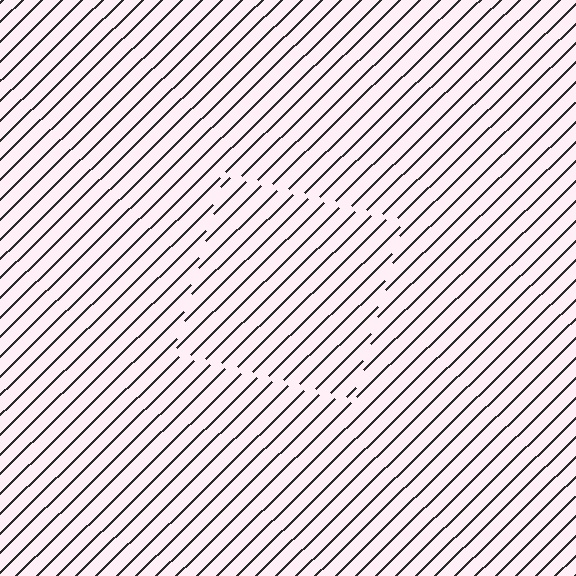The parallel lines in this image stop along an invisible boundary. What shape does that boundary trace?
An illusory square. The interior of the shape contains the same grating, shifted by half a period — the contour is defined by the phase discontinuity where line-ends from the inner and outer gratings abut.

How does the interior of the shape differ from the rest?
The interior of the shape contains the same grating, shifted by half a period — the contour is defined by the phase discontinuity where line-ends from the inner and outer gratings abut.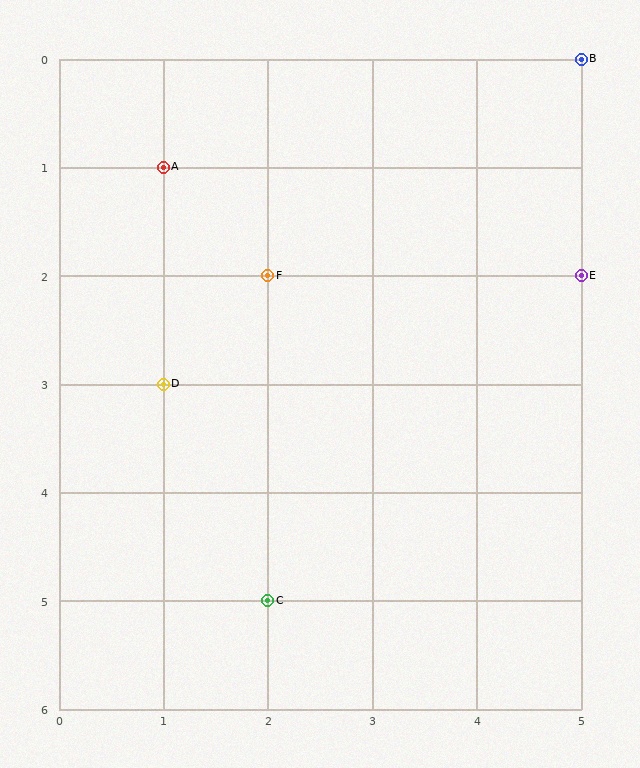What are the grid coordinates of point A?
Point A is at grid coordinates (1, 1).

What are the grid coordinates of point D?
Point D is at grid coordinates (1, 3).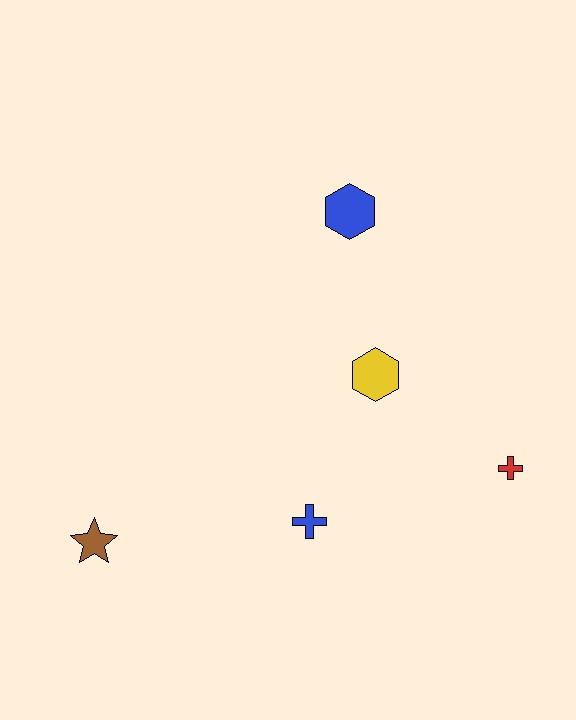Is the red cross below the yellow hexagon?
Yes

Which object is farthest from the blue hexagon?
The brown star is farthest from the blue hexagon.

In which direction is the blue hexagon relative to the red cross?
The blue hexagon is above the red cross.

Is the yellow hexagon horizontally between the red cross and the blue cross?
Yes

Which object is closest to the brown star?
The blue cross is closest to the brown star.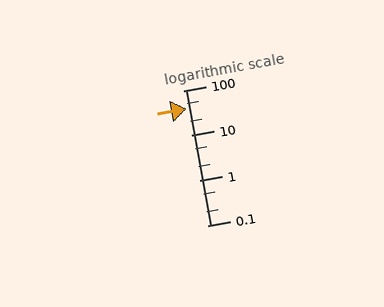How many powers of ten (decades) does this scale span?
The scale spans 3 decades, from 0.1 to 100.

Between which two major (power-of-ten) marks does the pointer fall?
The pointer is between 10 and 100.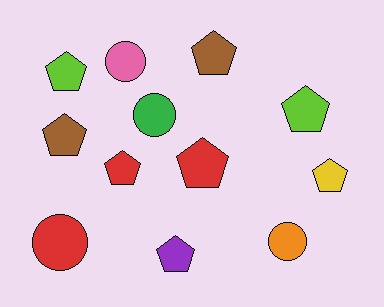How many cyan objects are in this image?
There are no cyan objects.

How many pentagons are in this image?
There are 8 pentagons.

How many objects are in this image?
There are 12 objects.